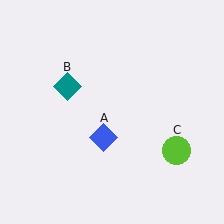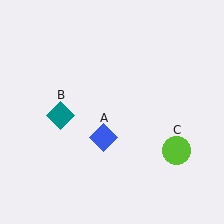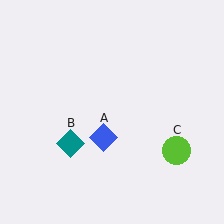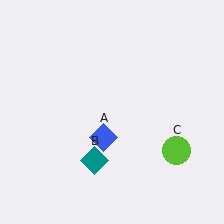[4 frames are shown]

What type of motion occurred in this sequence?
The teal diamond (object B) rotated counterclockwise around the center of the scene.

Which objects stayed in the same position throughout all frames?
Blue diamond (object A) and lime circle (object C) remained stationary.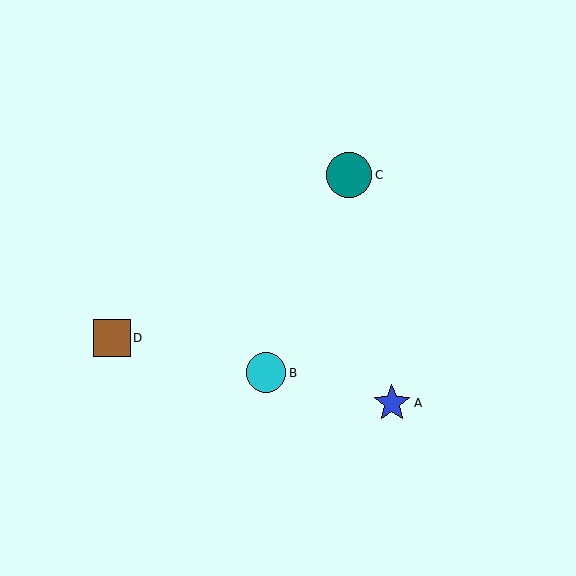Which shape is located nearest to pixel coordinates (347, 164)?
The teal circle (labeled C) at (349, 175) is nearest to that location.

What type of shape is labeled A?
Shape A is a blue star.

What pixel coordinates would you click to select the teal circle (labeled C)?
Click at (349, 175) to select the teal circle C.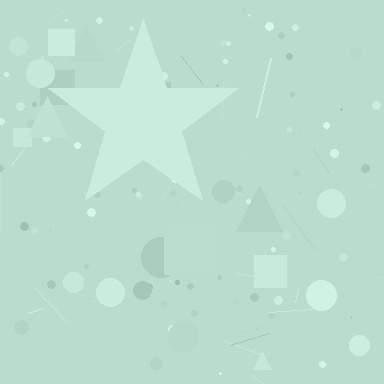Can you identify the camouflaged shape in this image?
The camouflaged shape is a star.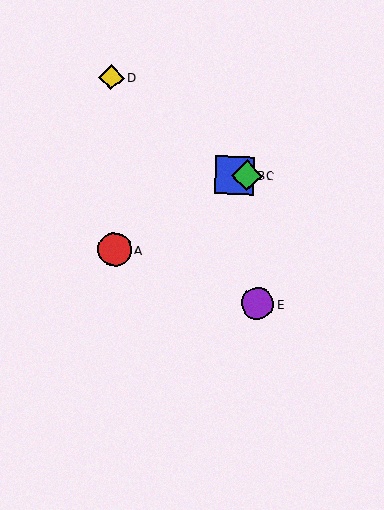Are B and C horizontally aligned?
Yes, both are at y≈175.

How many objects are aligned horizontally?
2 objects (B, C) are aligned horizontally.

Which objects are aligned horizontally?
Objects B, C are aligned horizontally.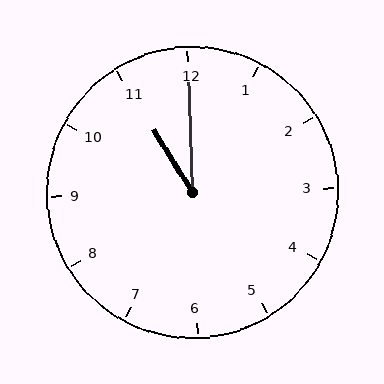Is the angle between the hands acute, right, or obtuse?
It is acute.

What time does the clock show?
11:00.